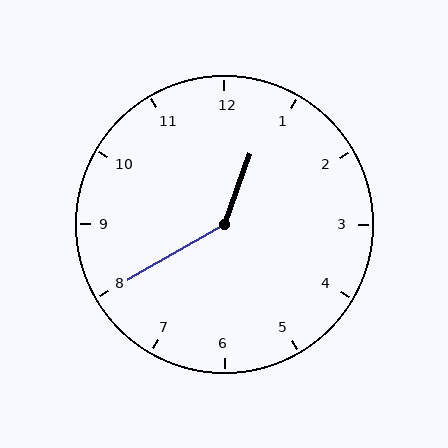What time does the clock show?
12:40.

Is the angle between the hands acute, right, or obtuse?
It is obtuse.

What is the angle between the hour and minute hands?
Approximately 140 degrees.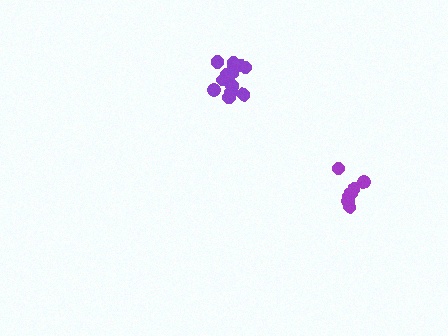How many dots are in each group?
Group 1: 8 dots, Group 2: 14 dots (22 total).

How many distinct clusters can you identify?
There are 2 distinct clusters.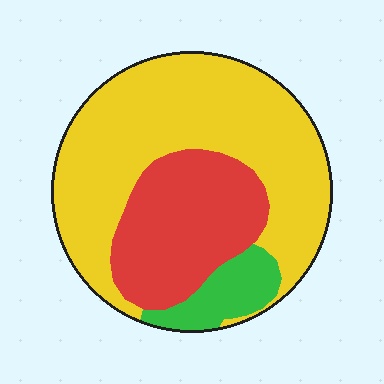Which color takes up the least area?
Green, at roughly 10%.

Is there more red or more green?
Red.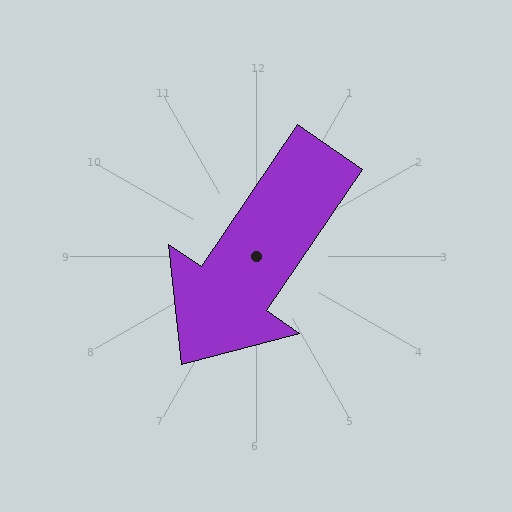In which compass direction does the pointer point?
Southwest.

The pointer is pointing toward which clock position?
Roughly 7 o'clock.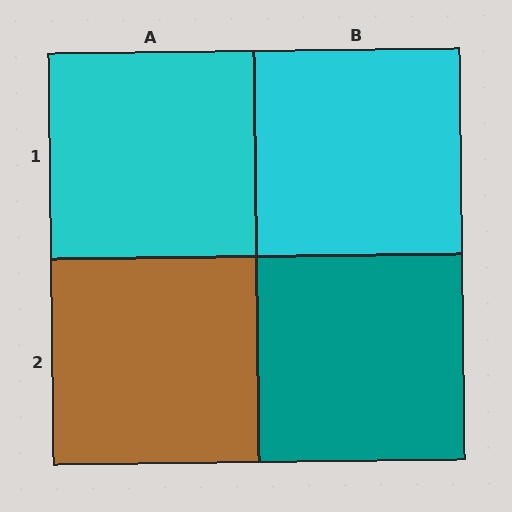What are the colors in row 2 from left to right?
Brown, teal.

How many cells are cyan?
2 cells are cyan.